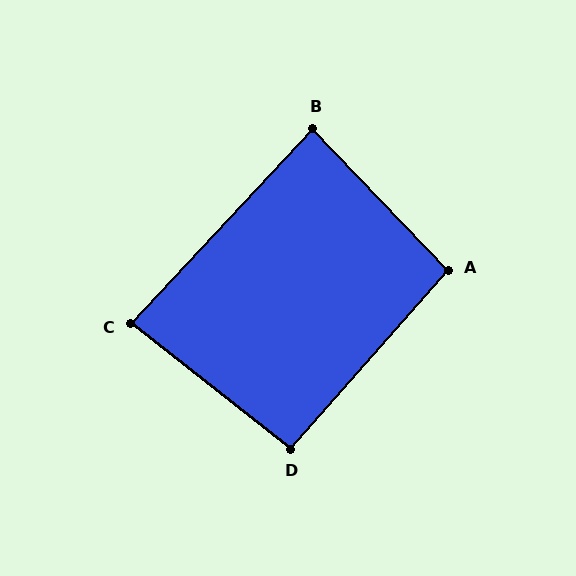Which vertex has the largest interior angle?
A, at approximately 95 degrees.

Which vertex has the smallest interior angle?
C, at approximately 85 degrees.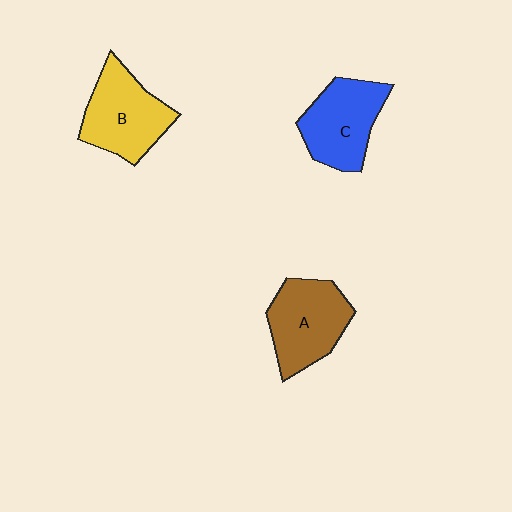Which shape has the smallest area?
Shape C (blue).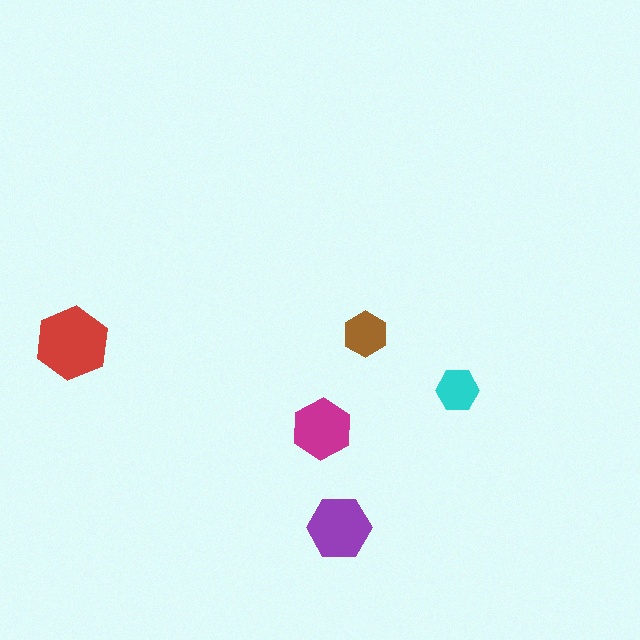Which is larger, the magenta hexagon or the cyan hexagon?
The magenta one.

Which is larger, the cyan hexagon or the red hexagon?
The red one.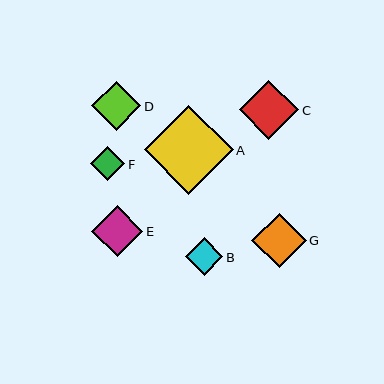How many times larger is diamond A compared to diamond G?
Diamond A is approximately 1.6 times the size of diamond G.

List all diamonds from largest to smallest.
From largest to smallest: A, C, G, E, D, B, F.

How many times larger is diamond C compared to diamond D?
Diamond C is approximately 1.2 times the size of diamond D.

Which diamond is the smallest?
Diamond F is the smallest with a size of approximately 34 pixels.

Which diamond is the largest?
Diamond A is the largest with a size of approximately 89 pixels.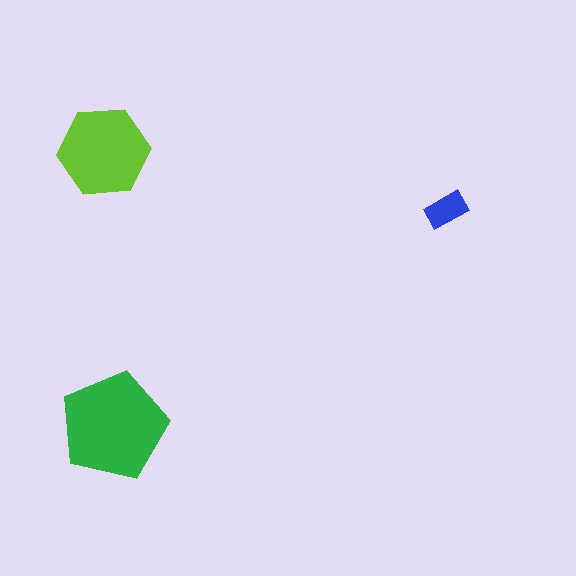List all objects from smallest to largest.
The blue rectangle, the lime hexagon, the green pentagon.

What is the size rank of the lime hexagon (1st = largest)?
2nd.